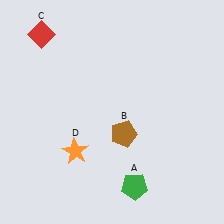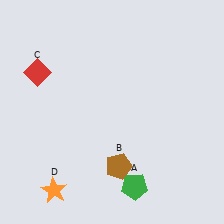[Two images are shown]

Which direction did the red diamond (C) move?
The red diamond (C) moved down.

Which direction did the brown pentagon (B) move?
The brown pentagon (B) moved down.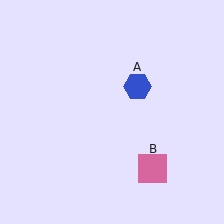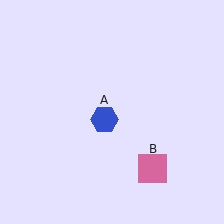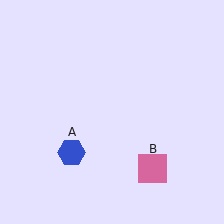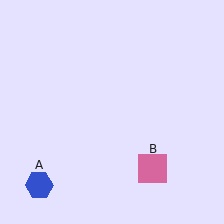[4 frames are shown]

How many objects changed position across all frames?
1 object changed position: blue hexagon (object A).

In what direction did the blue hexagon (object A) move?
The blue hexagon (object A) moved down and to the left.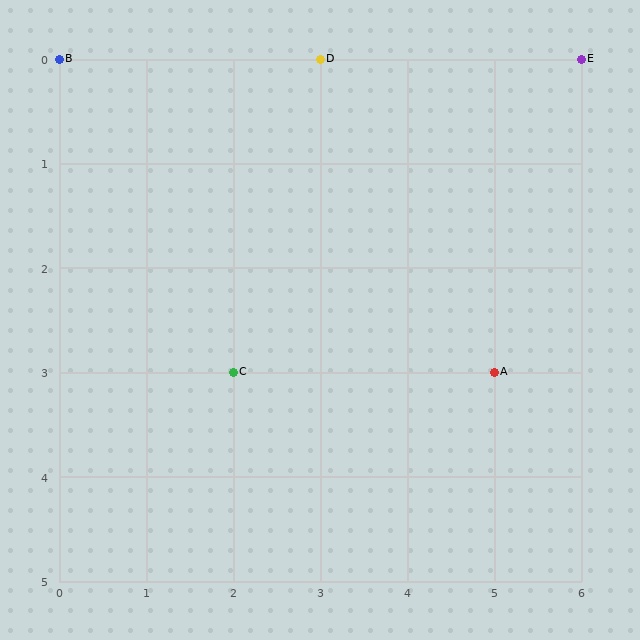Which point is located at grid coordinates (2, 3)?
Point C is at (2, 3).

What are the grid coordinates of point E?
Point E is at grid coordinates (6, 0).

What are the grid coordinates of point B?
Point B is at grid coordinates (0, 0).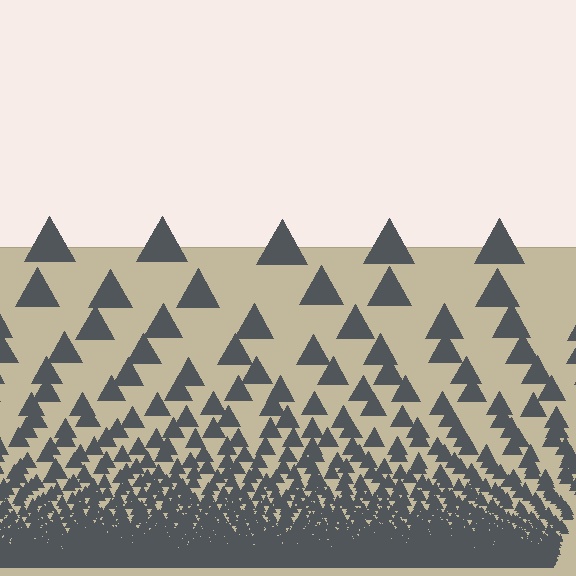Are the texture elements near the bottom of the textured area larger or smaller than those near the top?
Smaller. The gradient is inverted — elements near the bottom are smaller and denser.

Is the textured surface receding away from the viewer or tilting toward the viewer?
The surface appears to tilt toward the viewer. Texture elements get larger and sparser toward the top.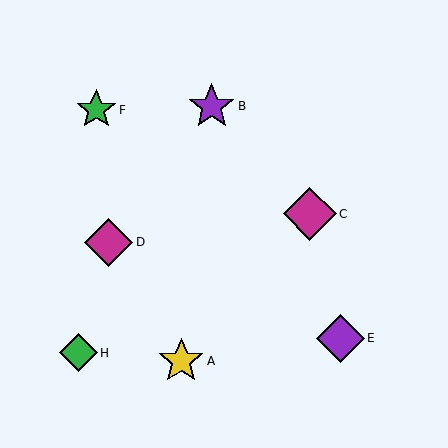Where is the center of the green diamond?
The center of the green diamond is at (79, 353).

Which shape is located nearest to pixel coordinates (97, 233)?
The magenta diamond (labeled D) at (109, 242) is nearest to that location.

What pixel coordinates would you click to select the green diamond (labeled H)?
Click at (79, 353) to select the green diamond H.